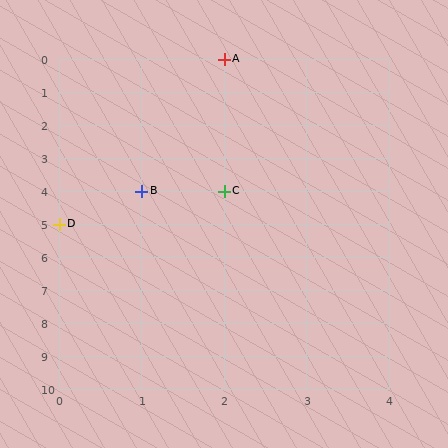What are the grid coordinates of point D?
Point D is at grid coordinates (0, 5).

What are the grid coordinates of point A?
Point A is at grid coordinates (2, 0).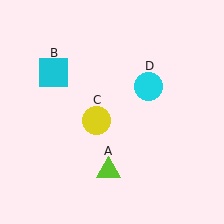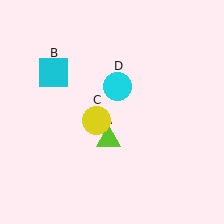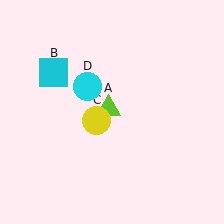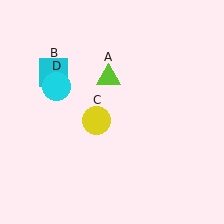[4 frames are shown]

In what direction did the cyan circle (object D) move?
The cyan circle (object D) moved left.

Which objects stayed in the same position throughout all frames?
Cyan square (object B) and yellow circle (object C) remained stationary.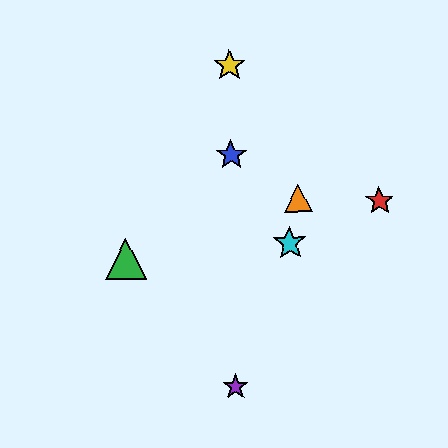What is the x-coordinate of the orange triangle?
The orange triangle is at x≈298.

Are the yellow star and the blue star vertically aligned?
Yes, both are at x≈229.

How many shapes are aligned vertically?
3 shapes (the blue star, the yellow star, the purple star) are aligned vertically.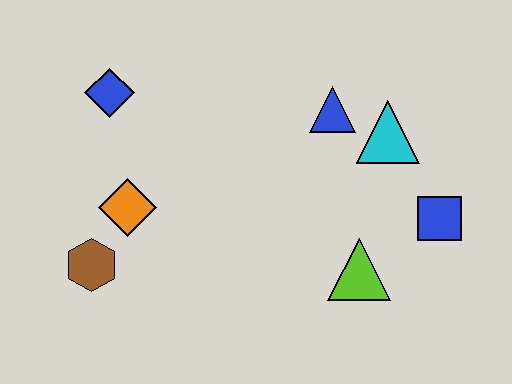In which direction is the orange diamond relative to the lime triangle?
The orange diamond is to the left of the lime triangle.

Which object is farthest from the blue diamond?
The blue square is farthest from the blue diamond.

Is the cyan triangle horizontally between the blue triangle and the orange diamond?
No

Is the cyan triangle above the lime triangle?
Yes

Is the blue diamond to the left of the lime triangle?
Yes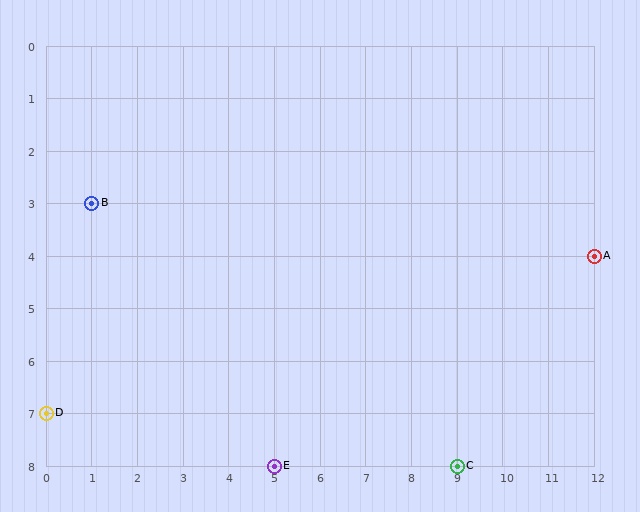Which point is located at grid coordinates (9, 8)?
Point C is at (9, 8).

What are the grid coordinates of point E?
Point E is at grid coordinates (5, 8).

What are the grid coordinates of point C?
Point C is at grid coordinates (9, 8).